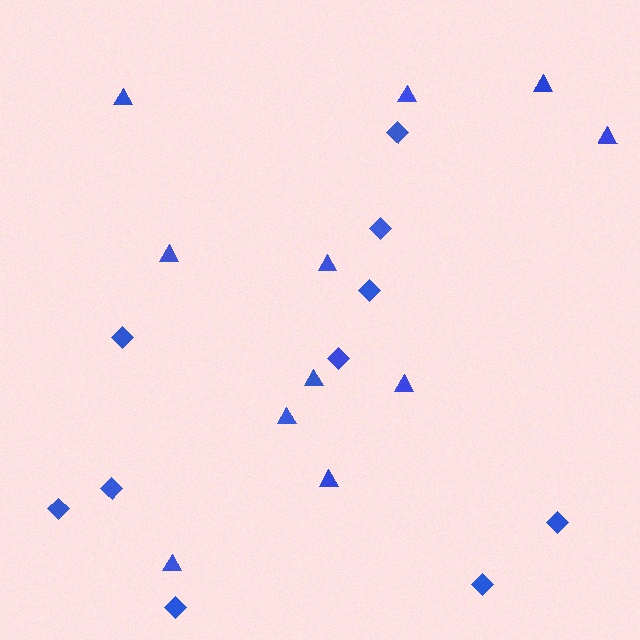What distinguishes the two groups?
There are 2 groups: one group of triangles (11) and one group of diamonds (10).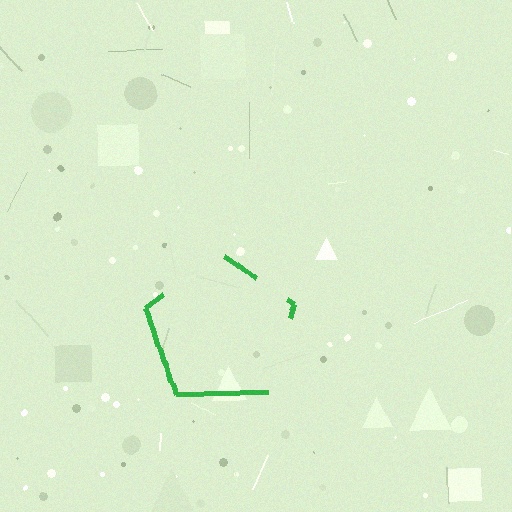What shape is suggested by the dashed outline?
The dashed outline suggests a pentagon.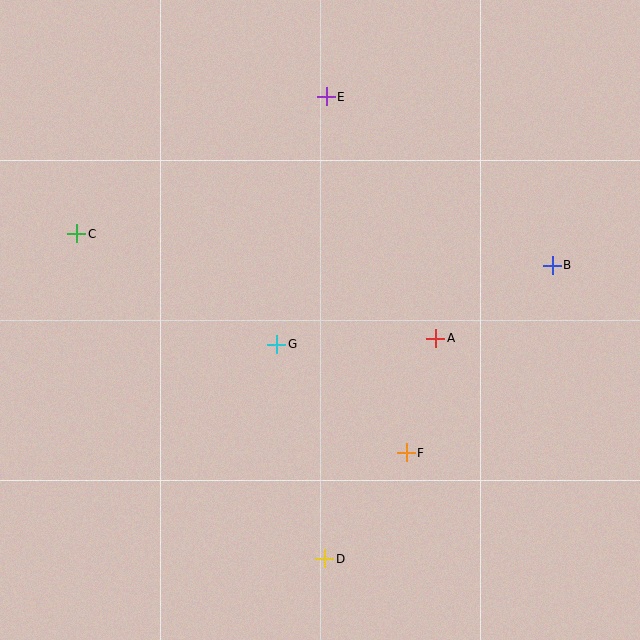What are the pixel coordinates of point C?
Point C is at (77, 234).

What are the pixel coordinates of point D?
Point D is at (325, 559).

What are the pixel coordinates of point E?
Point E is at (326, 97).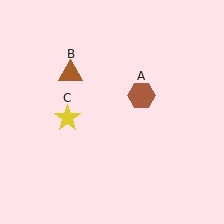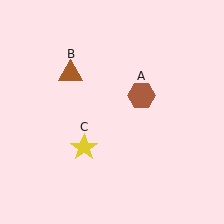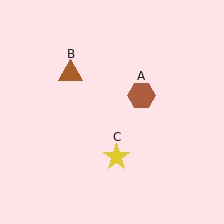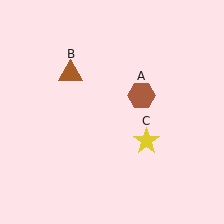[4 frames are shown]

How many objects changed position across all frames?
1 object changed position: yellow star (object C).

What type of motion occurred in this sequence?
The yellow star (object C) rotated counterclockwise around the center of the scene.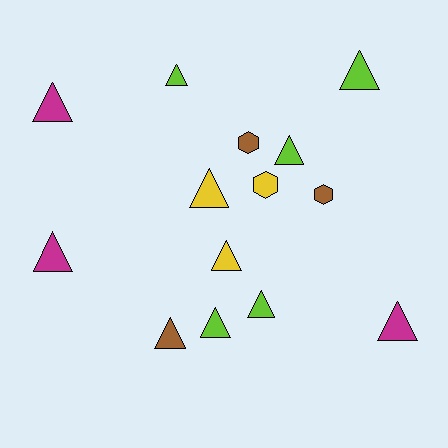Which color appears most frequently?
Lime, with 5 objects.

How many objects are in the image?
There are 14 objects.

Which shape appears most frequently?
Triangle, with 11 objects.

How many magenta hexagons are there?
There are no magenta hexagons.